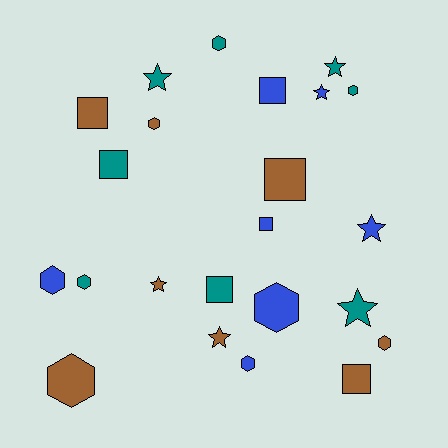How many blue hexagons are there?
There are 3 blue hexagons.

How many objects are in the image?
There are 23 objects.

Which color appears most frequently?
Brown, with 8 objects.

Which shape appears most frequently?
Hexagon, with 9 objects.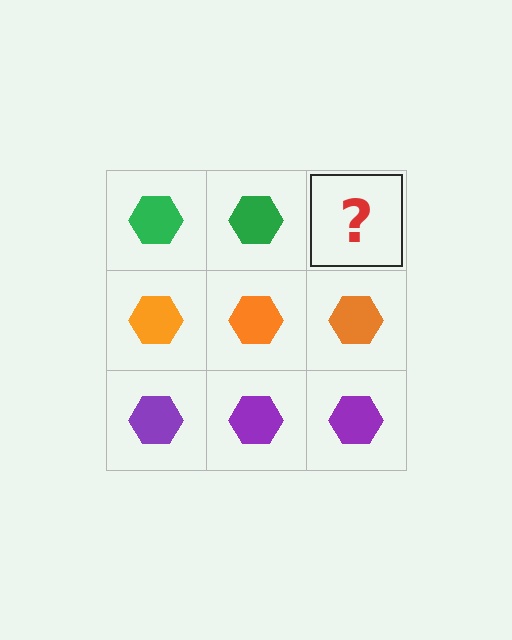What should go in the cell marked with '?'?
The missing cell should contain a green hexagon.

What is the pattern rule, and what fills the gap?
The rule is that each row has a consistent color. The gap should be filled with a green hexagon.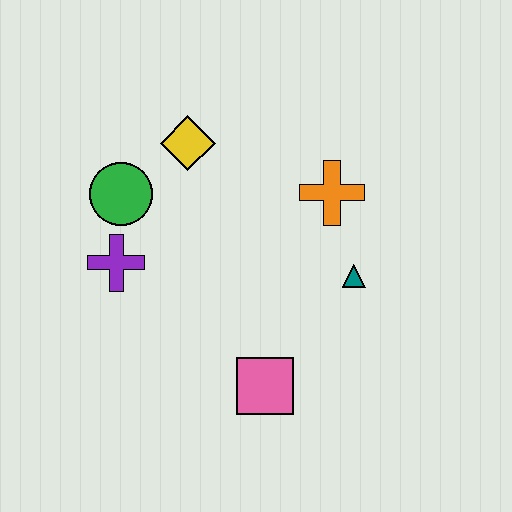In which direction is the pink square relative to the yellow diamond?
The pink square is below the yellow diamond.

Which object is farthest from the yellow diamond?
The pink square is farthest from the yellow diamond.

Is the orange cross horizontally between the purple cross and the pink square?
No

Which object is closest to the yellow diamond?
The green circle is closest to the yellow diamond.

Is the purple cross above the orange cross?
No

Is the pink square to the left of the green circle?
No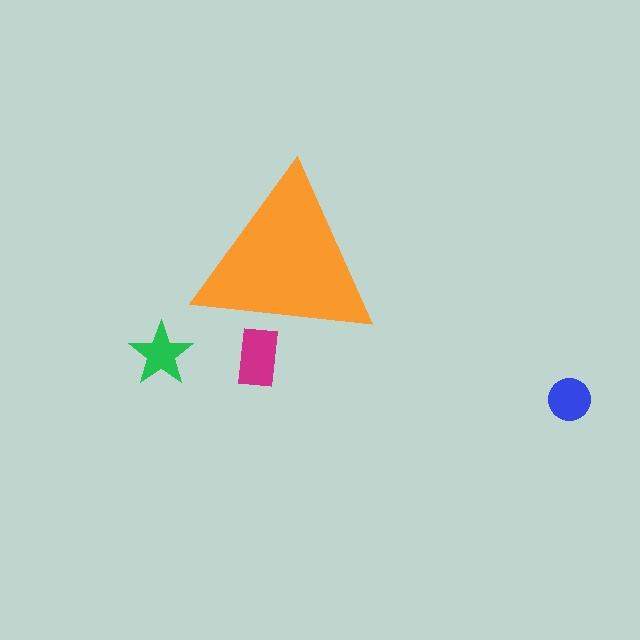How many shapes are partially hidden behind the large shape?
1 shape is partially hidden.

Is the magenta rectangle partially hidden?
Yes, the magenta rectangle is partially hidden behind the orange triangle.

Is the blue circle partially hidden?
No, the blue circle is fully visible.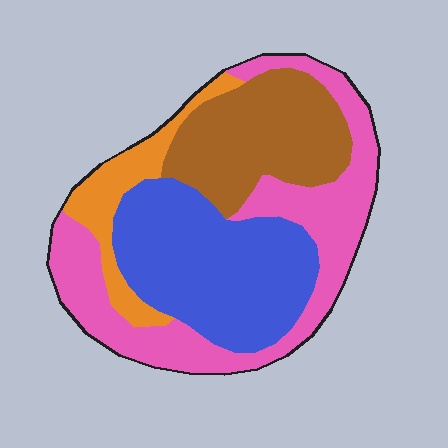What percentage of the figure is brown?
Brown takes up about one quarter (1/4) of the figure.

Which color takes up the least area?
Orange, at roughly 10%.